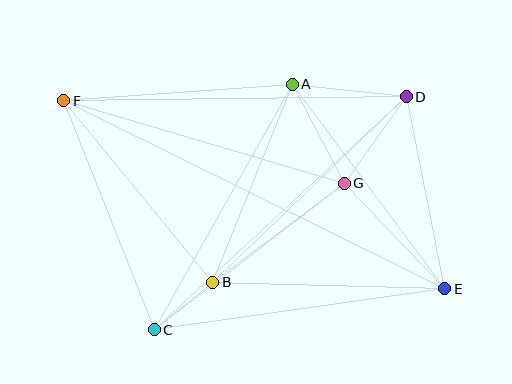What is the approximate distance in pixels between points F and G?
The distance between F and G is approximately 292 pixels.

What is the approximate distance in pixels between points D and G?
The distance between D and G is approximately 106 pixels.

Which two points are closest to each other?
Points B and C are closest to each other.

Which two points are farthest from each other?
Points E and F are farthest from each other.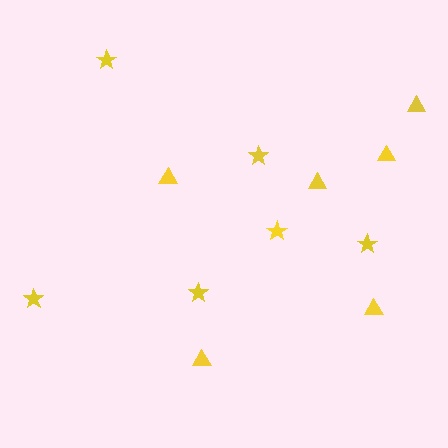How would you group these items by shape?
There are 2 groups: one group of triangles (6) and one group of stars (6).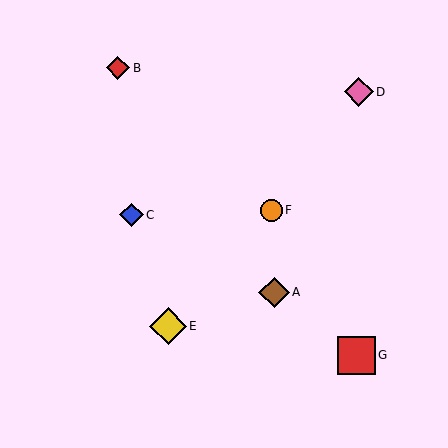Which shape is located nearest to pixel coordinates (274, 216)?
The orange circle (labeled F) at (271, 210) is nearest to that location.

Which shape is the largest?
The red square (labeled G) is the largest.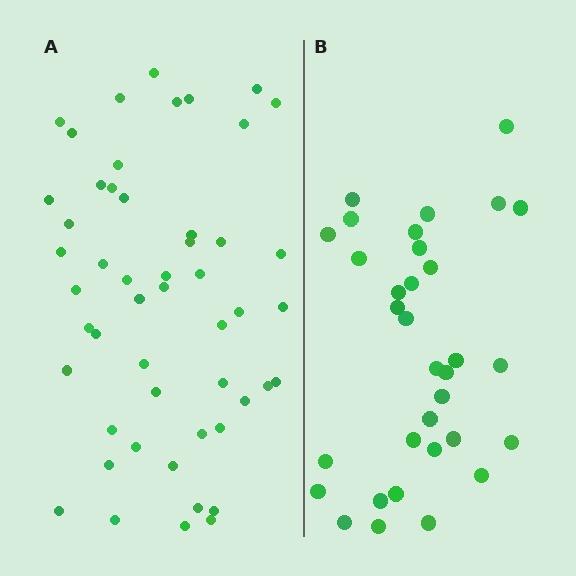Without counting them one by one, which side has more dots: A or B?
Region A (the left region) has more dots.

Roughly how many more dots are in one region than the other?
Region A has approximately 20 more dots than region B.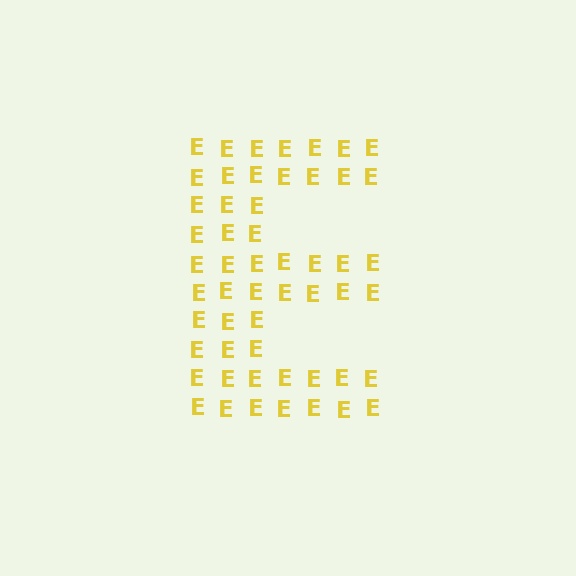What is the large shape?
The large shape is the letter E.